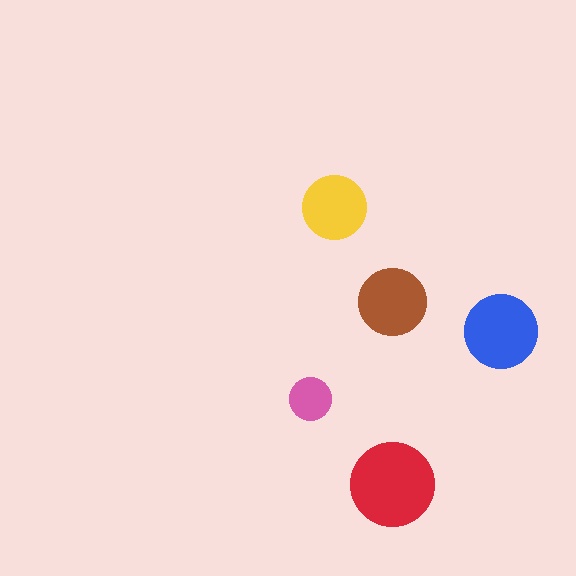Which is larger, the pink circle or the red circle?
The red one.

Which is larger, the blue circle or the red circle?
The red one.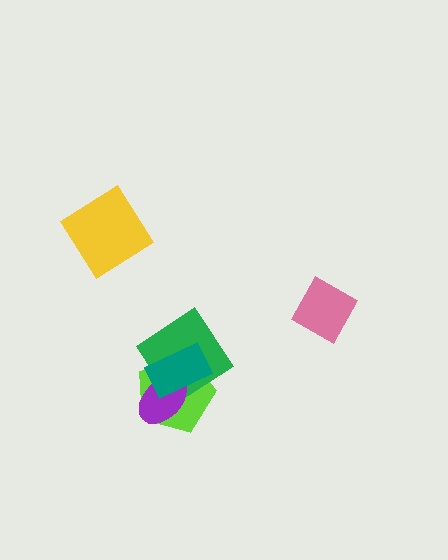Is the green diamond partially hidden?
Yes, it is partially covered by another shape.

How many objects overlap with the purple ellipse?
3 objects overlap with the purple ellipse.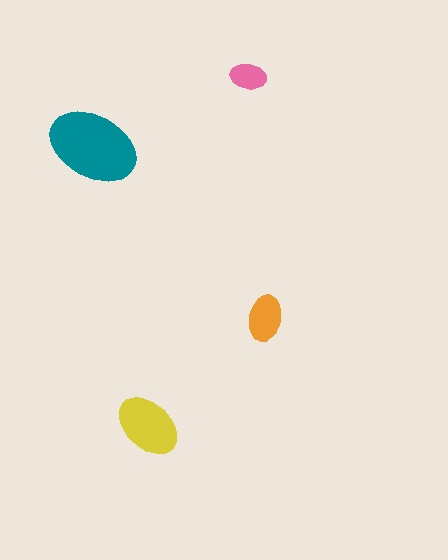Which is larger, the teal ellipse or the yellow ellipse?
The teal one.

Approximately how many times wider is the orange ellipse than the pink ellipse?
About 1.5 times wider.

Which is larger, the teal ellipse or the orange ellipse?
The teal one.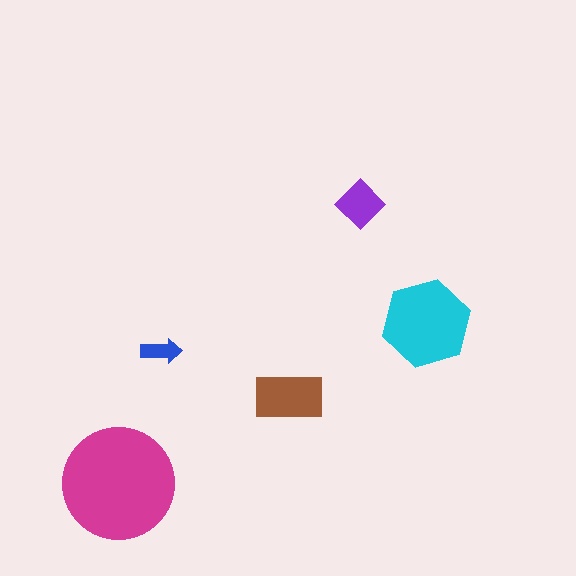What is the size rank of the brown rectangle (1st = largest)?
3rd.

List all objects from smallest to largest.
The blue arrow, the purple diamond, the brown rectangle, the cyan hexagon, the magenta circle.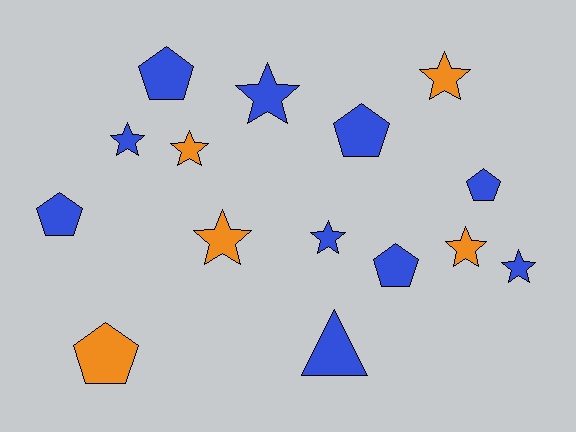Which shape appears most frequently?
Star, with 8 objects.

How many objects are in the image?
There are 15 objects.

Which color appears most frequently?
Blue, with 10 objects.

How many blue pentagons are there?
There are 5 blue pentagons.